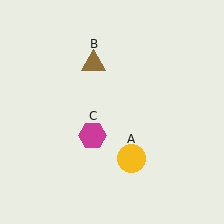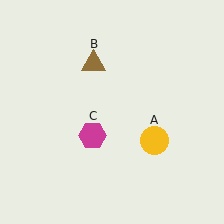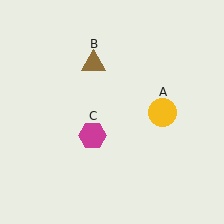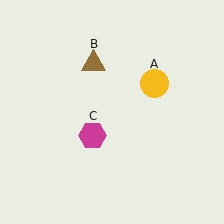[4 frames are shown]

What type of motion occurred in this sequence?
The yellow circle (object A) rotated counterclockwise around the center of the scene.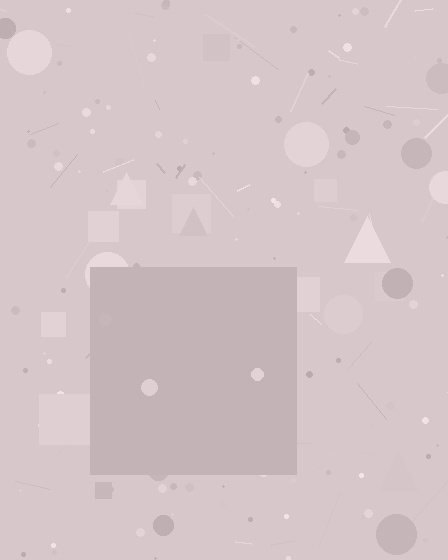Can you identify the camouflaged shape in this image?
The camouflaged shape is a square.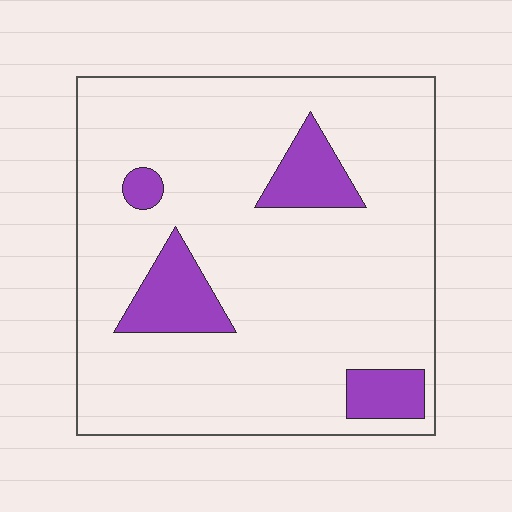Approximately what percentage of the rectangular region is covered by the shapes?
Approximately 15%.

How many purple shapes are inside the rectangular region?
4.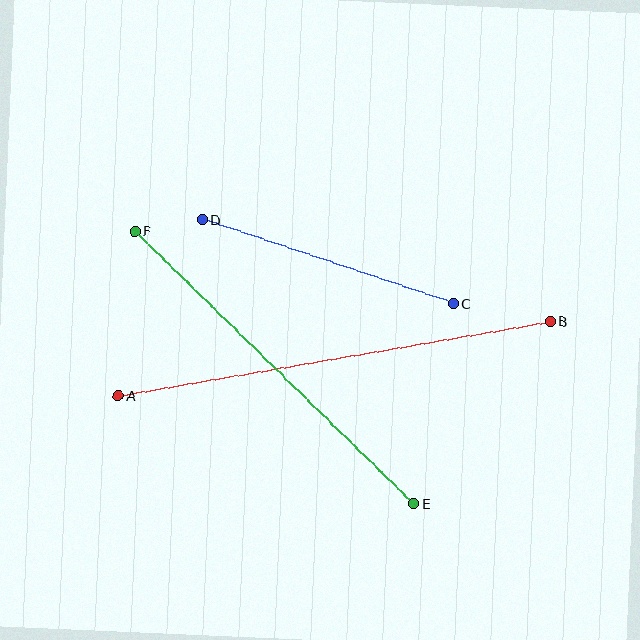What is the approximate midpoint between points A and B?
The midpoint is at approximately (334, 358) pixels.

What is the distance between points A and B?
The distance is approximately 439 pixels.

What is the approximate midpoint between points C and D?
The midpoint is at approximately (328, 261) pixels.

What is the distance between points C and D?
The distance is approximately 264 pixels.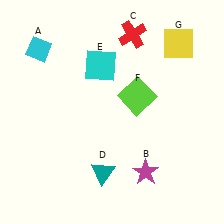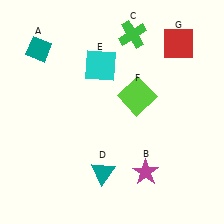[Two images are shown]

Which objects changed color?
A changed from cyan to teal. C changed from red to green. G changed from yellow to red.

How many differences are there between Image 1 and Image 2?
There are 3 differences between the two images.